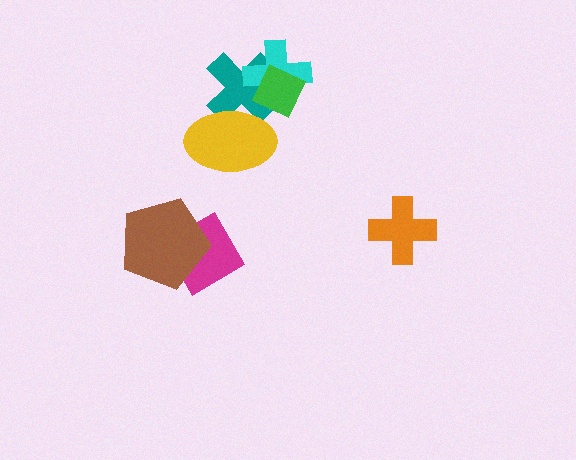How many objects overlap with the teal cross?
3 objects overlap with the teal cross.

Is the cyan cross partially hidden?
Yes, it is partially covered by another shape.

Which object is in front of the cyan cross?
The green diamond is in front of the cyan cross.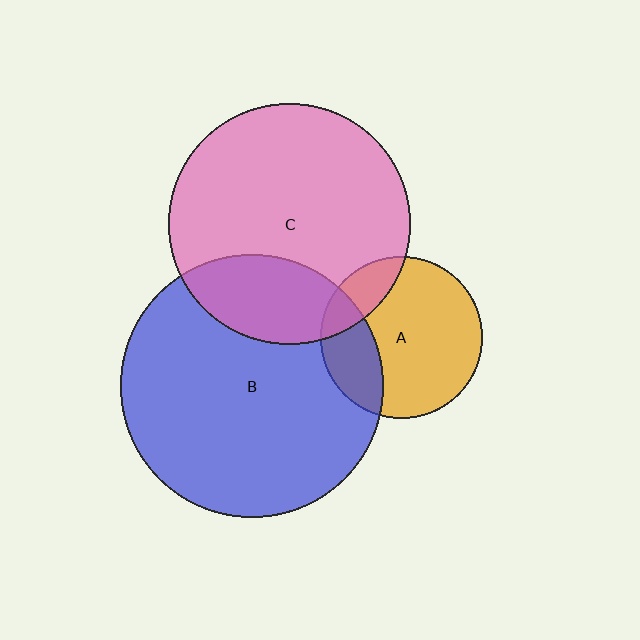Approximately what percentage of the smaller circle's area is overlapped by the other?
Approximately 15%.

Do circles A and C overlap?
Yes.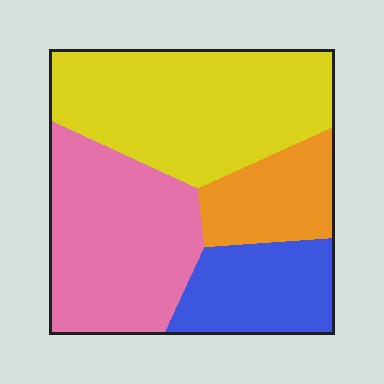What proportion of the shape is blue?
Blue takes up less than a quarter of the shape.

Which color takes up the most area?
Yellow, at roughly 35%.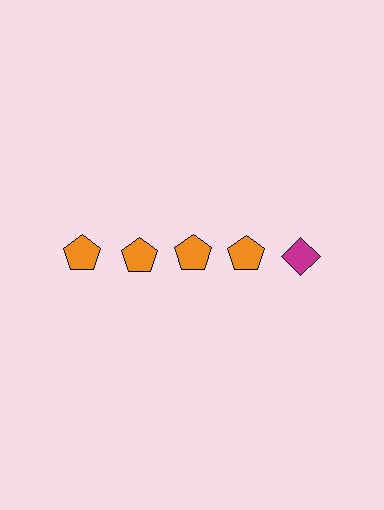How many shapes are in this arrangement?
There are 5 shapes arranged in a grid pattern.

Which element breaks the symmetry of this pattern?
The magenta diamond in the top row, rightmost column breaks the symmetry. All other shapes are orange pentagons.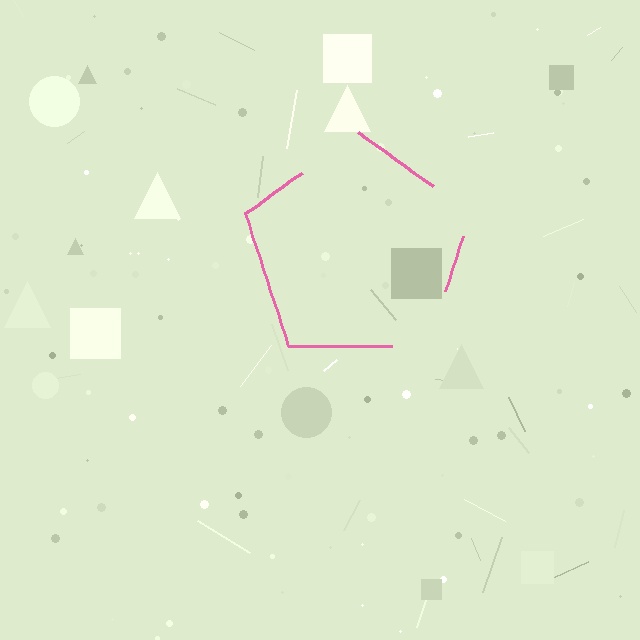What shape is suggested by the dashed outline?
The dashed outline suggests a pentagon.